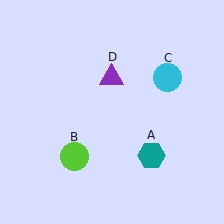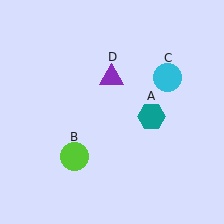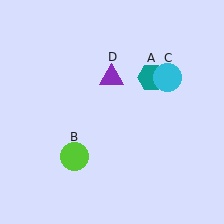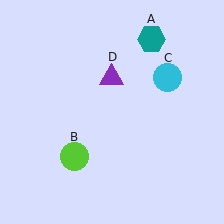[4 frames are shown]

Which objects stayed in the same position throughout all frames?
Lime circle (object B) and cyan circle (object C) and purple triangle (object D) remained stationary.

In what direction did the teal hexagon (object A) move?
The teal hexagon (object A) moved up.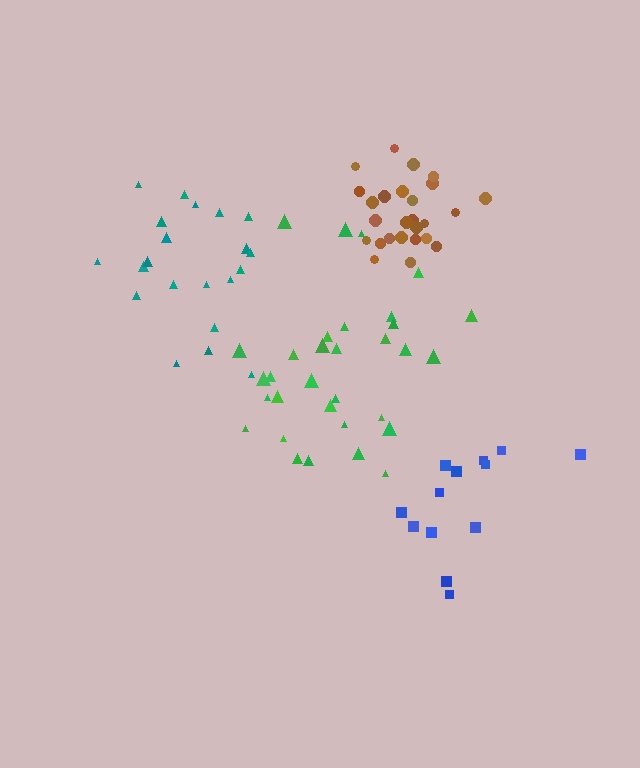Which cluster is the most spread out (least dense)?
Blue.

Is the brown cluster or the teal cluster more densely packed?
Brown.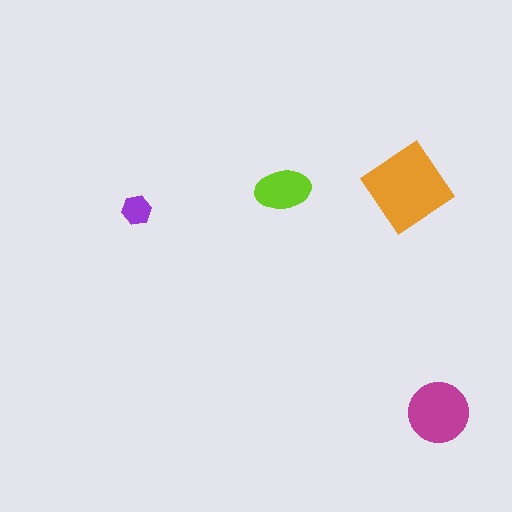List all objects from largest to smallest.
The orange diamond, the magenta circle, the lime ellipse, the purple hexagon.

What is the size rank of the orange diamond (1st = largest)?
1st.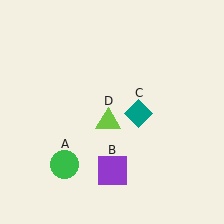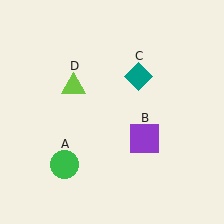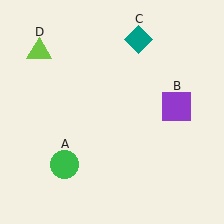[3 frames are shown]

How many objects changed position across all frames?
3 objects changed position: purple square (object B), teal diamond (object C), lime triangle (object D).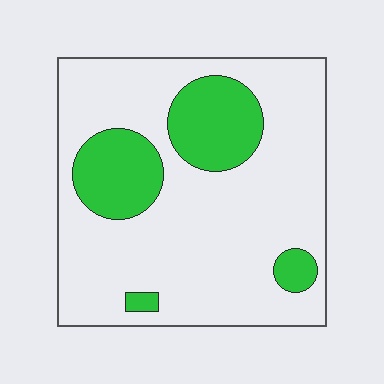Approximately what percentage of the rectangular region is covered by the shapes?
Approximately 20%.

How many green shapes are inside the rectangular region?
4.